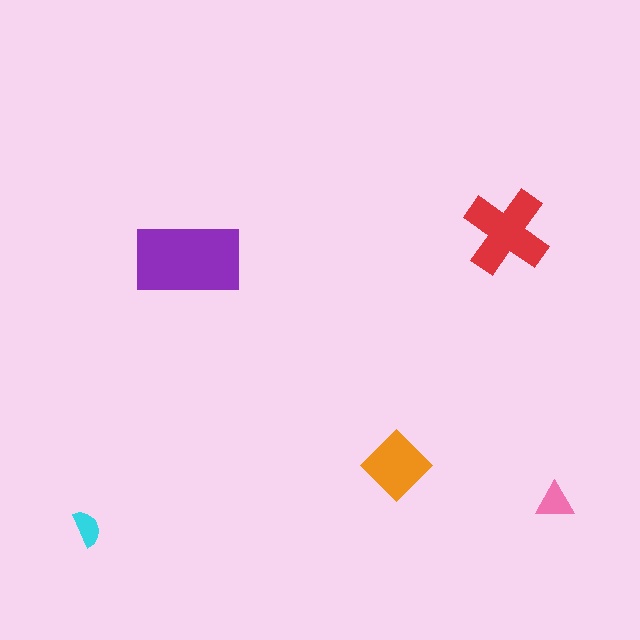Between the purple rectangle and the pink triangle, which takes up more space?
The purple rectangle.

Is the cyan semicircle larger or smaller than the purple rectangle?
Smaller.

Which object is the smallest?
The cyan semicircle.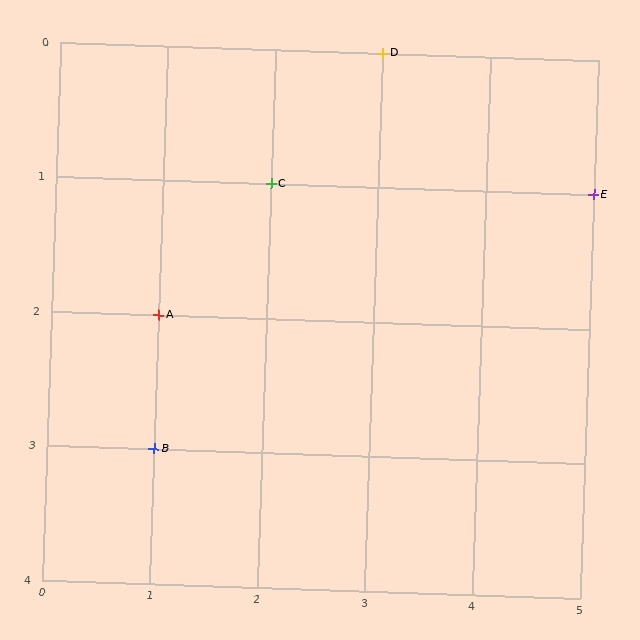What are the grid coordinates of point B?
Point B is at grid coordinates (1, 3).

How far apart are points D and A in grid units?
Points D and A are 2 columns and 2 rows apart (about 2.8 grid units diagonally).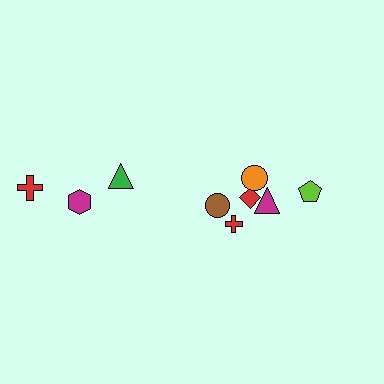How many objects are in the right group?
There are 6 objects.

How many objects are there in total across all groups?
There are 9 objects.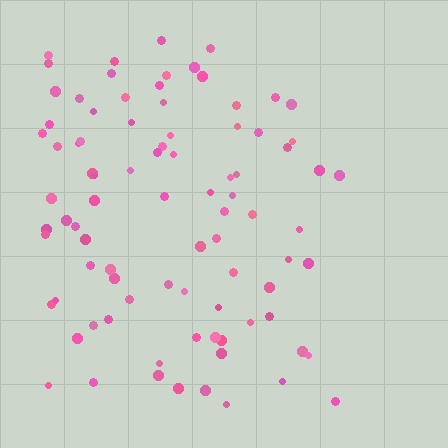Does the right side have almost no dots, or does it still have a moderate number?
Still a moderate number, just noticeably fewer than the left.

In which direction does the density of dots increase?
From right to left, with the left side densest.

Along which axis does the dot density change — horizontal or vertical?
Horizontal.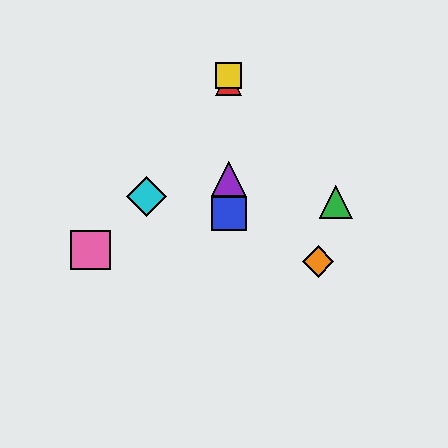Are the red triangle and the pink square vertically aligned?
No, the red triangle is at x≈229 and the pink square is at x≈90.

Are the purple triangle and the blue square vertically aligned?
Yes, both are at x≈229.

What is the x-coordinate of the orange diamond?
The orange diamond is at x≈318.